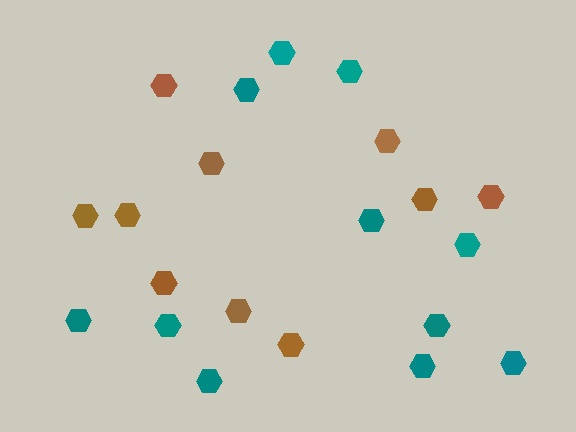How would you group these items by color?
There are 2 groups: one group of brown hexagons (10) and one group of teal hexagons (11).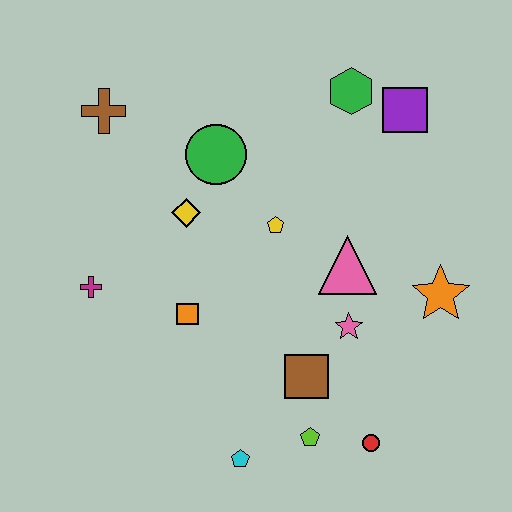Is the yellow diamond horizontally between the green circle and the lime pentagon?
No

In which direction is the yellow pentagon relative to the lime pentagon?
The yellow pentagon is above the lime pentagon.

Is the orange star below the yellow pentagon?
Yes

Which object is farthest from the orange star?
The brown cross is farthest from the orange star.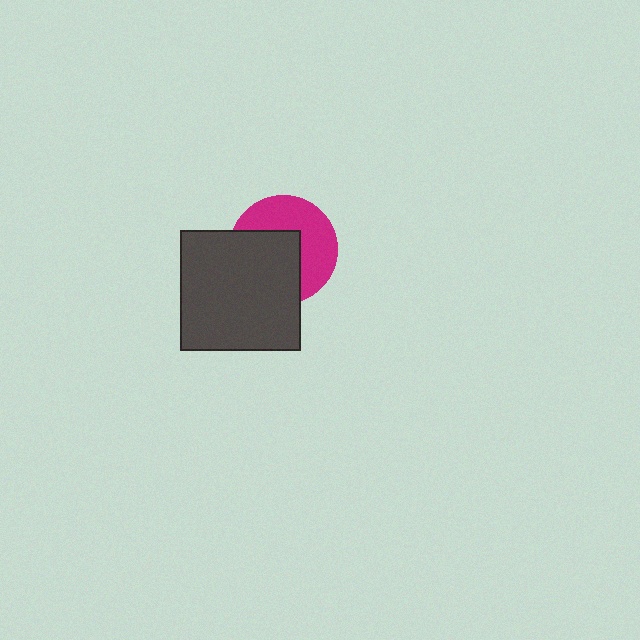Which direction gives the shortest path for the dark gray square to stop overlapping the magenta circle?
Moving toward the lower-left gives the shortest separation.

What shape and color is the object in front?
The object in front is a dark gray square.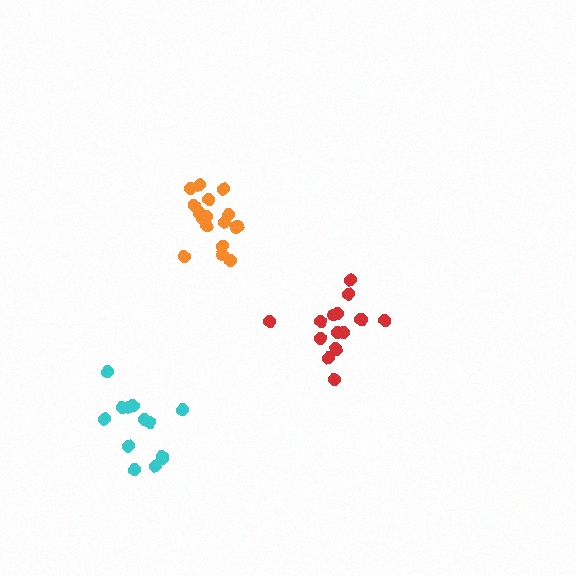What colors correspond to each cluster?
The clusters are colored: red, cyan, orange.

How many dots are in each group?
Group 1: 16 dots, Group 2: 13 dots, Group 3: 17 dots (46 total).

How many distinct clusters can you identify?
There are 3 distinct clusters.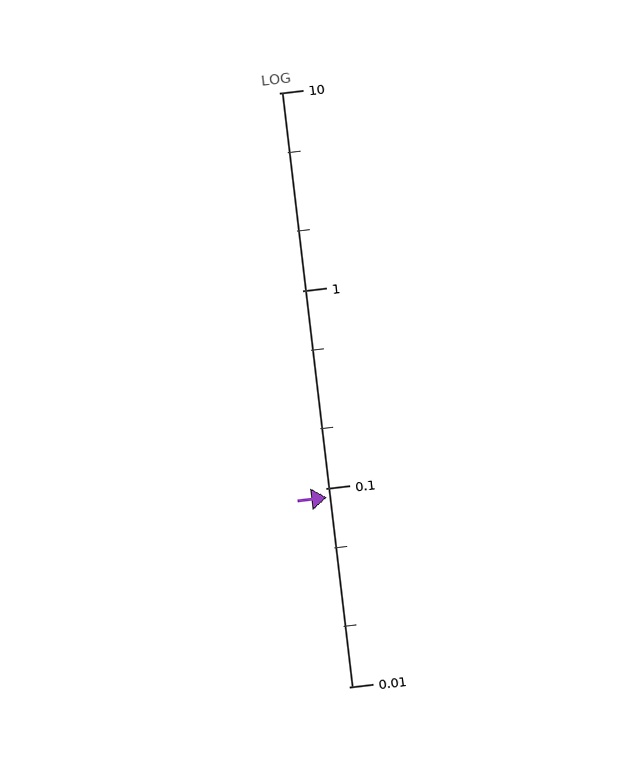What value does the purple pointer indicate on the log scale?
The pointer indicates approximately 0.09.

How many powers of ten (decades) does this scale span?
The scale spans 3 decades, from 0.01 to 10.